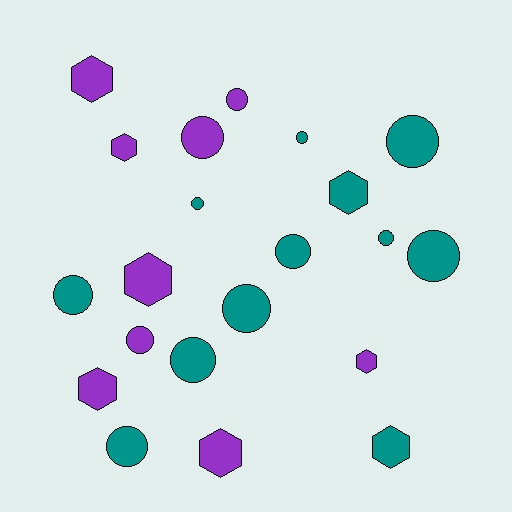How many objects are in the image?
There are 21 objects.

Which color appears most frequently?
Teal, with 12 objects.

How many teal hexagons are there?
There are 2 teal hexagons.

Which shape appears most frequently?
Circle, with 13 objects.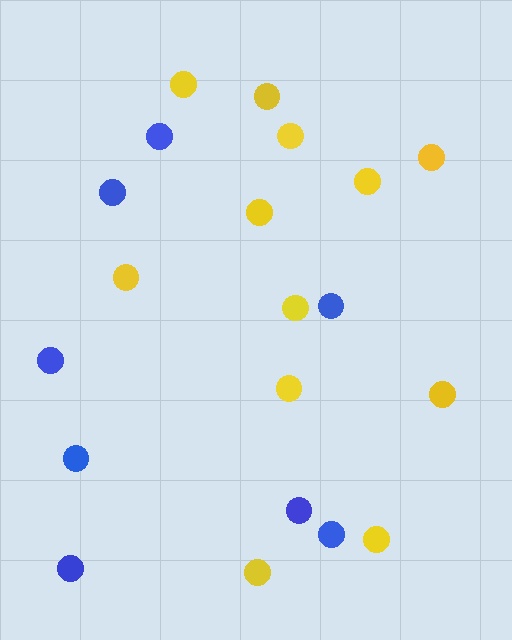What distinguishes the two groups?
There are 2 groups: one group of blue circles (8) and one group of yellow circles (12).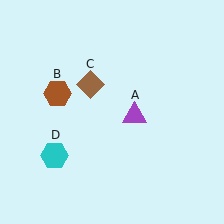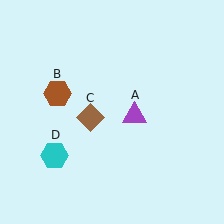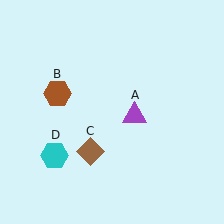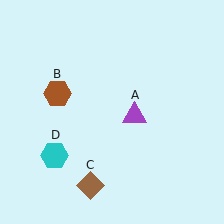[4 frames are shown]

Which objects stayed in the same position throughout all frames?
Purple triangle (object A) and brown hexagon (object B) and cyan hexagon (object D) remained stationary.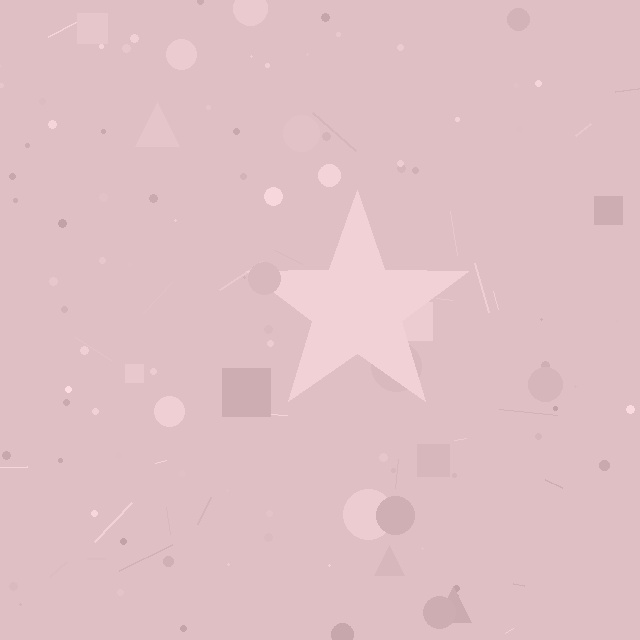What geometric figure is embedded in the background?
A star is embedded in the background.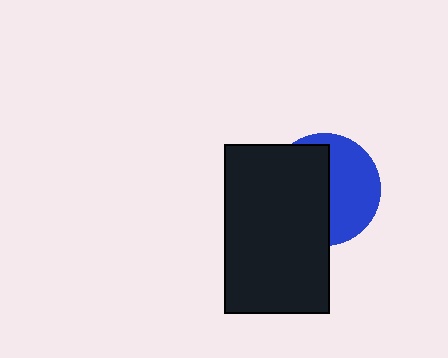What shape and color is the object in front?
The object in front is a black rectangle.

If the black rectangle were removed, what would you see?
You would see the complete blue circle.